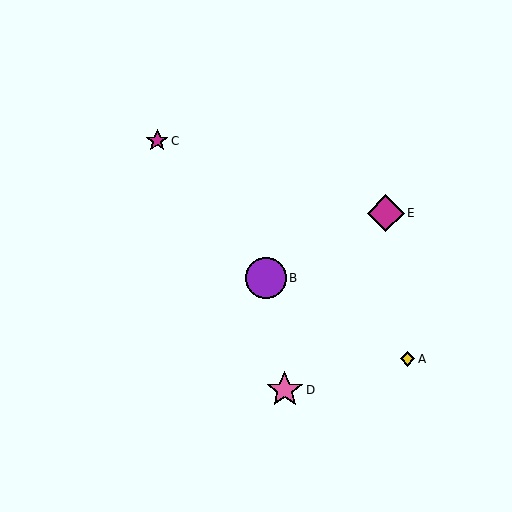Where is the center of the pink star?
The center of the pink star is at (285, 390).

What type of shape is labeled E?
Shape E is a magenta diamond.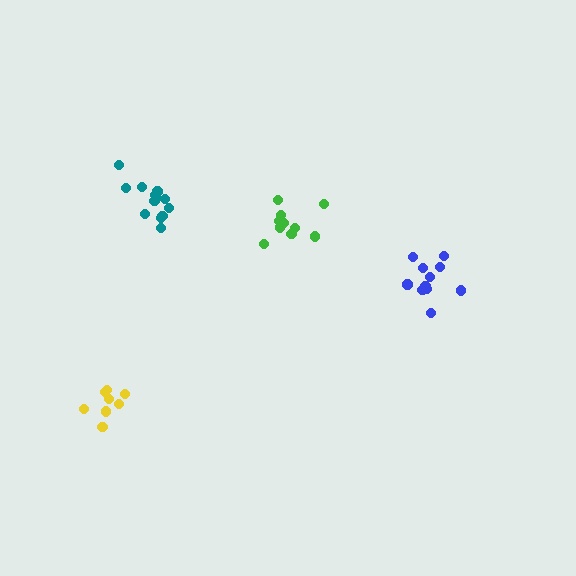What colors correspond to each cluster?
The clusters are colored: green, yellow, teal, blue.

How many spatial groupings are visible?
There are 4 spatial groupings.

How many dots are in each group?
Group 1: 10 dots, Group 2: 8 dots, Group 3: 13 dots, Group 4: 11 dots (42 total).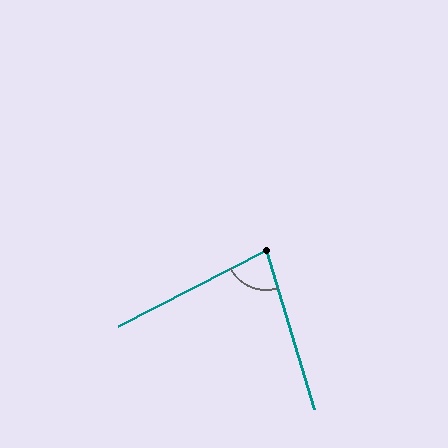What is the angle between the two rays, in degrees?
Approximately 79 degrees.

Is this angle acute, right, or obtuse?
It is acute.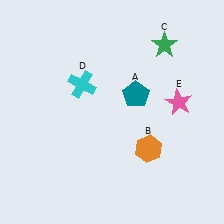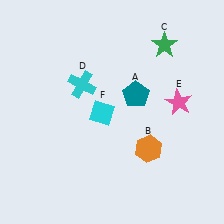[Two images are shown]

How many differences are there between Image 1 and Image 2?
There is 1 difference between the two images.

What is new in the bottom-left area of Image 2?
A cyan diamond (F) was added in the bottom-left area of Image 2.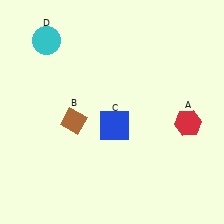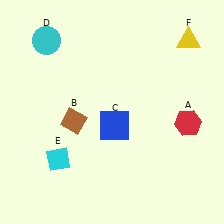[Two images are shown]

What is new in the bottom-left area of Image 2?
A cyan diamond (E) was added in the bottom-left area of Image 2.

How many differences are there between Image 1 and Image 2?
There are 2 differences between the two images.